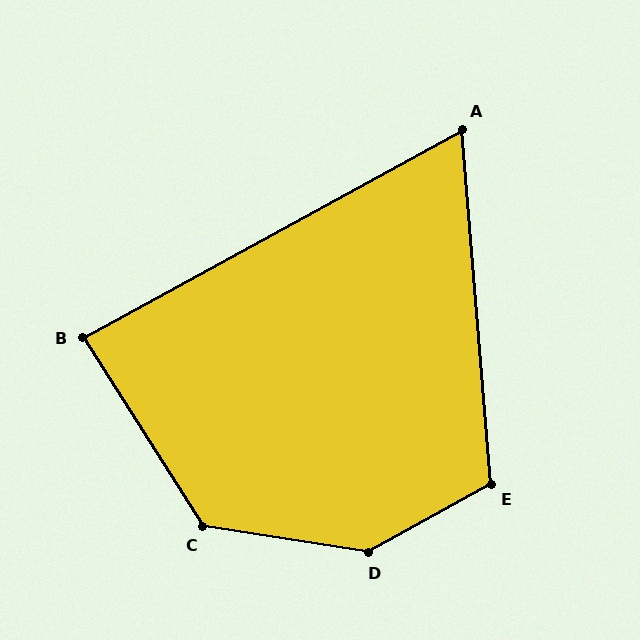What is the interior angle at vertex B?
Approximately 86 degrees (approximately right).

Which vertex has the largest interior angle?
D, at approximately 142 degrees.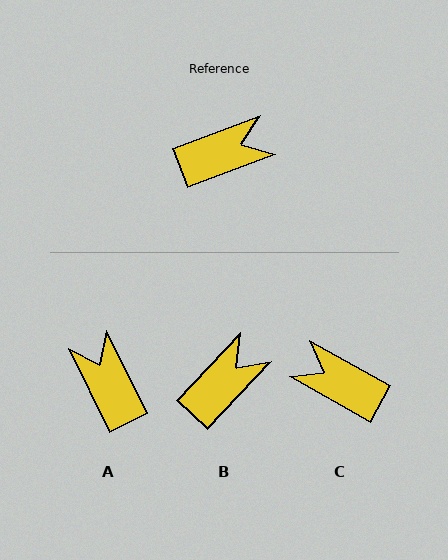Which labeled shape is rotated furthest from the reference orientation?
C, about 130 degrees away.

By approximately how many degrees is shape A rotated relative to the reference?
Approximately 95 degrees counter-clockwise.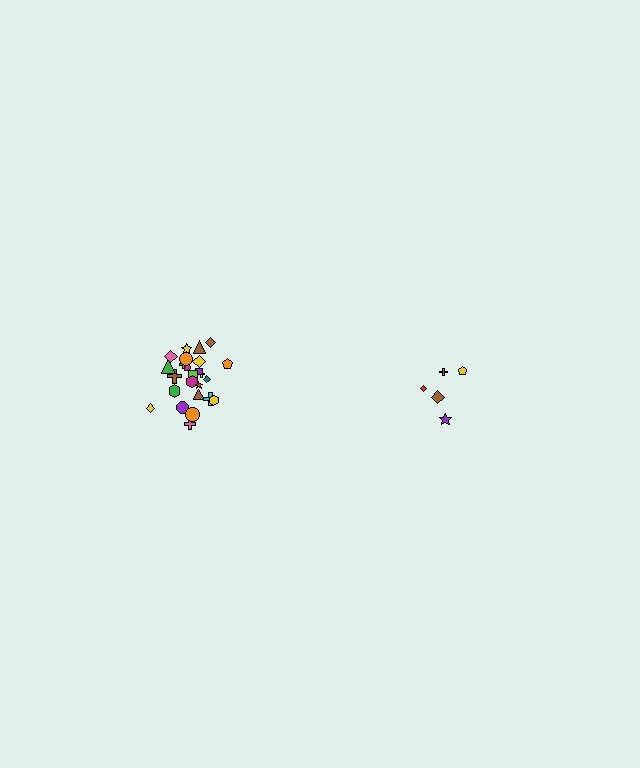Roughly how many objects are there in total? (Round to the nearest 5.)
Roughly 30 objects in total.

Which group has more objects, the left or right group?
The left group.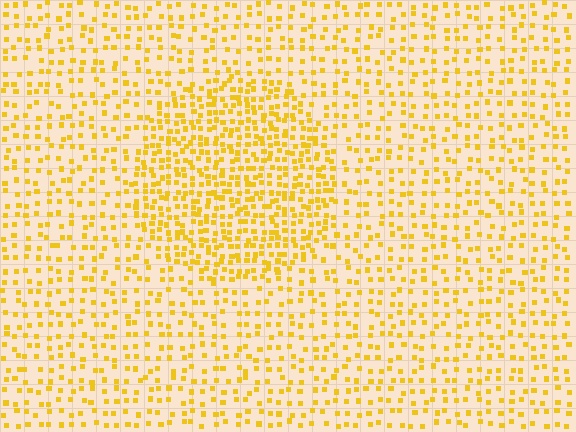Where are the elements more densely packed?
The elements are more densely packed inside the circle boundary.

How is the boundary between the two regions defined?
The boundary is defined by a change in element density (approximately 2.0x ratio). All elements are the same color, size, and shape.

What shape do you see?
I see a circle.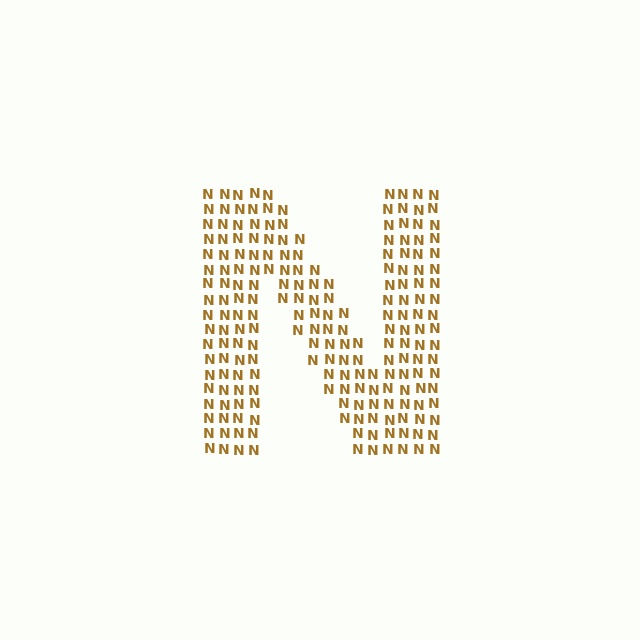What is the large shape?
The large shape is the letter N.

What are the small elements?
The small elements are letter N's.